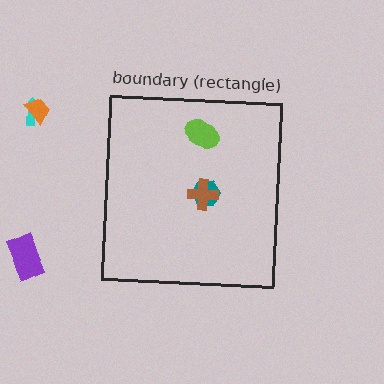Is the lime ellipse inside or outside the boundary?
Inside.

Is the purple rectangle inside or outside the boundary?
Outside.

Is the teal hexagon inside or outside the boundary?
Inside.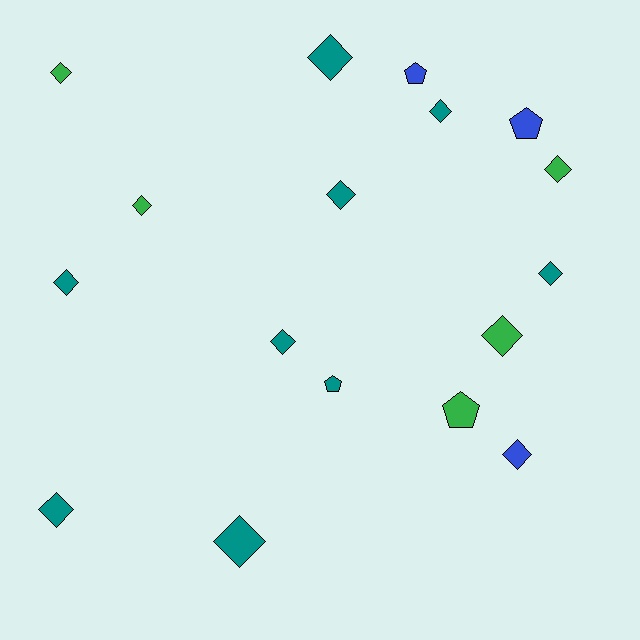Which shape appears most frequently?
Diamond, with 13 objects.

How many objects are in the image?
There are 17 objects.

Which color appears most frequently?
Teal, with 9 objects.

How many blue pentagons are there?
There are 2 blue pentagons.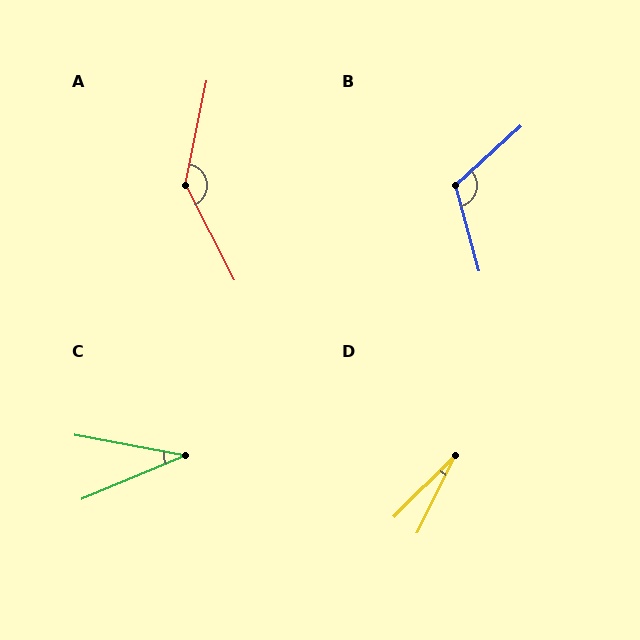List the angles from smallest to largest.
D (19°), C (33°), B (117°), A (141°).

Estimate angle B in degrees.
Approximately 117 degrees.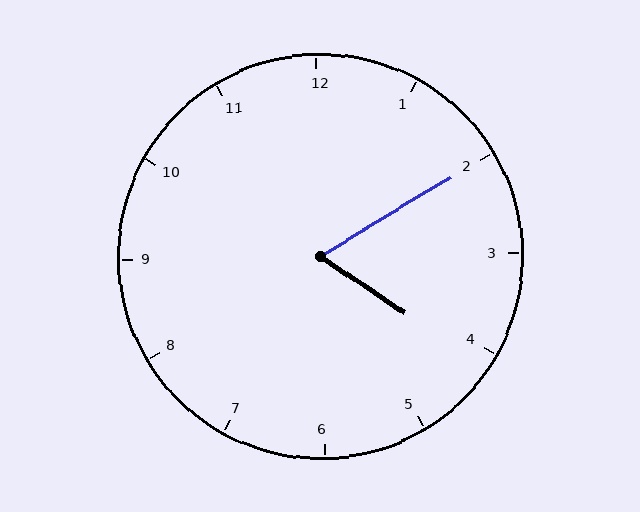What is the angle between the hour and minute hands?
Approximately 65 degrees.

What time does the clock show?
4:10.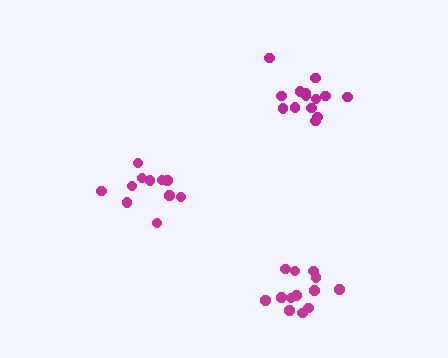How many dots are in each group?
Group 1: 11 dots, Group 2: 13 dots, Group 3: 14 dots (38 total).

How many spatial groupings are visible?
There are 3 spatial groupings.